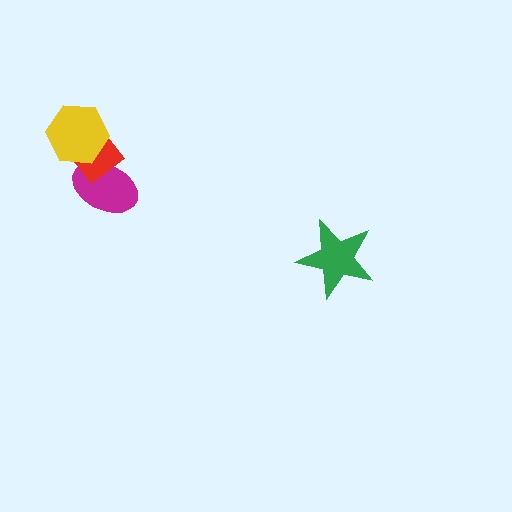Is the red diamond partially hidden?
Yes, it is partially covered by another shape.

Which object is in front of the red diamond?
The yellow hexagon is in front of the red diamond.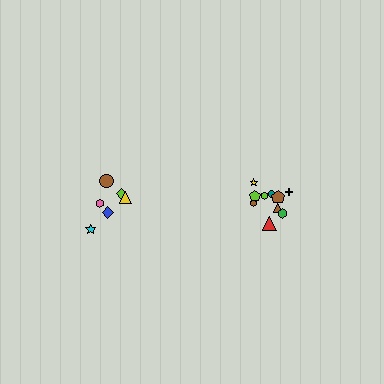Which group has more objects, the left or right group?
The right group.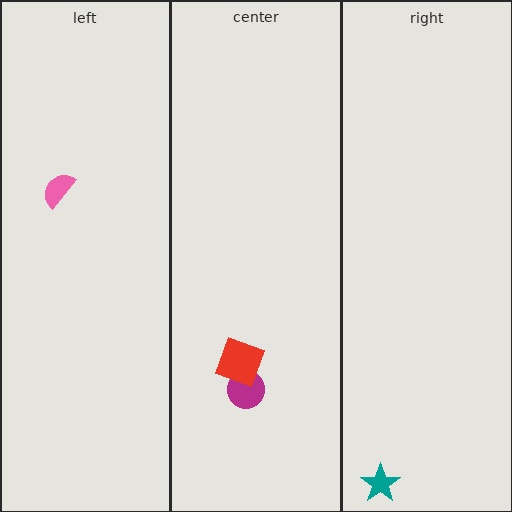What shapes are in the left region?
The pink semicircle.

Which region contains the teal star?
The right region.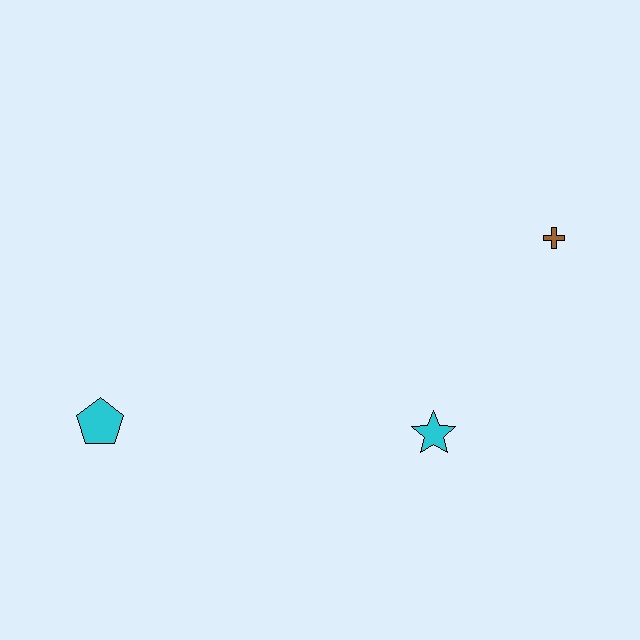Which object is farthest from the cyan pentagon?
The brown cross is farthest from the cyan pentagon.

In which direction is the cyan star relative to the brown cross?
The cyan star is below the brown cross.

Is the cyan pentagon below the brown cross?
Yes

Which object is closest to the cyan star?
The brown cross is closest to the cyan star.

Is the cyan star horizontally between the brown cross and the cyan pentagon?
Yes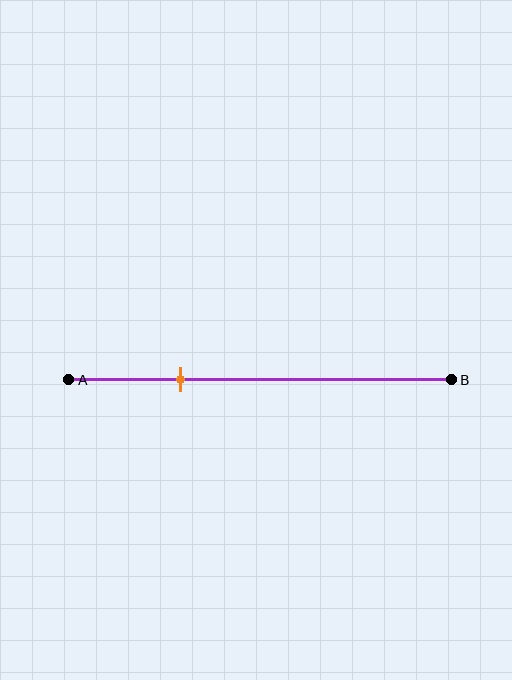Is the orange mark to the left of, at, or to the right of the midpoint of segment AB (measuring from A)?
The orange mark is to the left of the midpoint of segment AB.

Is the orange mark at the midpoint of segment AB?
No, the mark is at about 30% from A, not at the 50% midpoint.